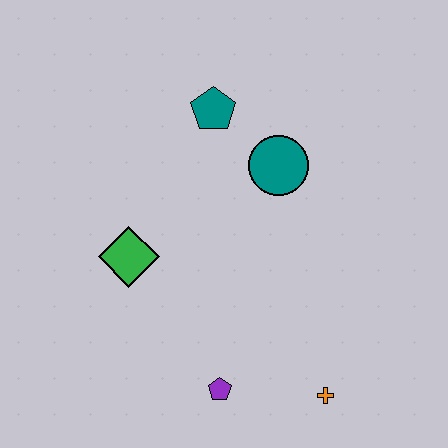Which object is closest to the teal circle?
The teal pentagon is closest to the teal circle.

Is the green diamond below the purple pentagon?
No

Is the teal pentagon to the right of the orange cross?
No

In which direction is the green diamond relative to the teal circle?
The green diamond is to the left of the teal circle.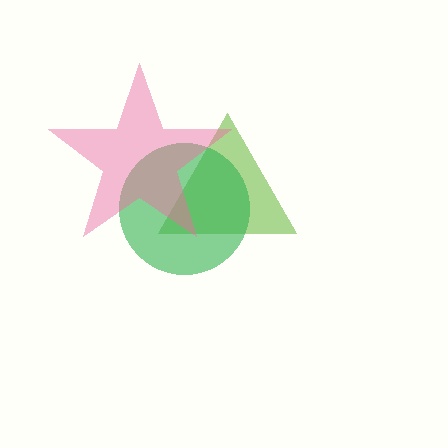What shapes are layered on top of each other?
The layered shapes are: a lime triangle, a green circle, a pink star.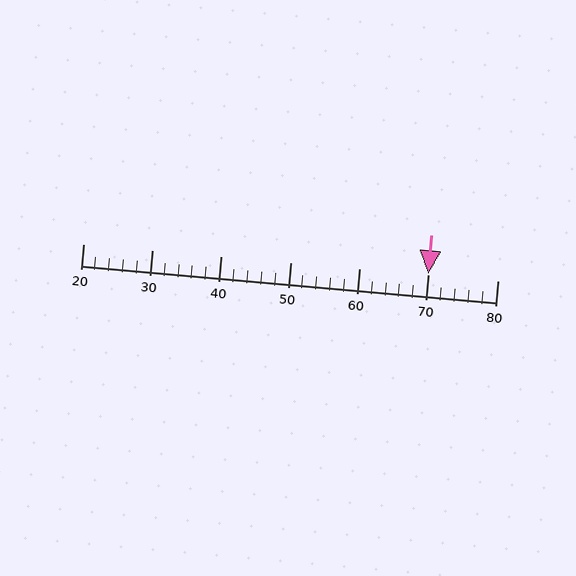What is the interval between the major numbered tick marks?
The major tick marks are spaced 10 units apart.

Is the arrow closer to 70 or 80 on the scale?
The arrow is closer to 70.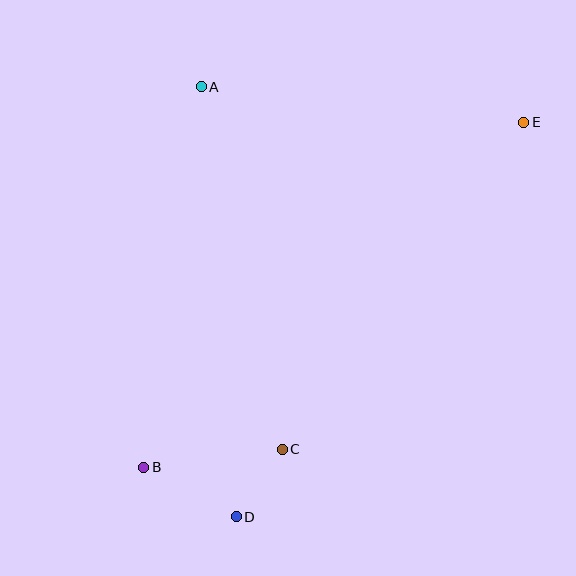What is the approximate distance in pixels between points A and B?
The distance between A and B is approximately 385 pixels.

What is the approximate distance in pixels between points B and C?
The distance between B and C is approximately 140 pixels.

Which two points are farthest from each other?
Points B and E are farthest from each other.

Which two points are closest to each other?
Points C and D are closest to each other.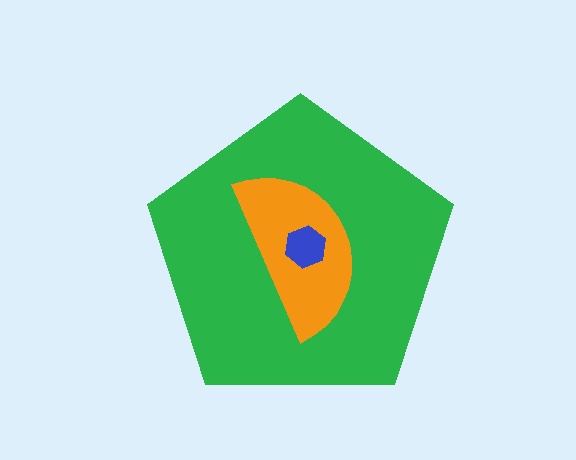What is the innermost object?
The blue hexagon.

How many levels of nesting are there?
3.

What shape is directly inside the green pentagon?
The orange semicircle.